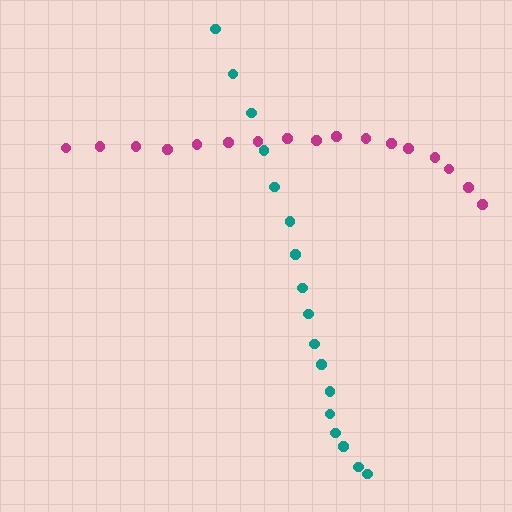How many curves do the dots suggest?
There are 2 distinct paths.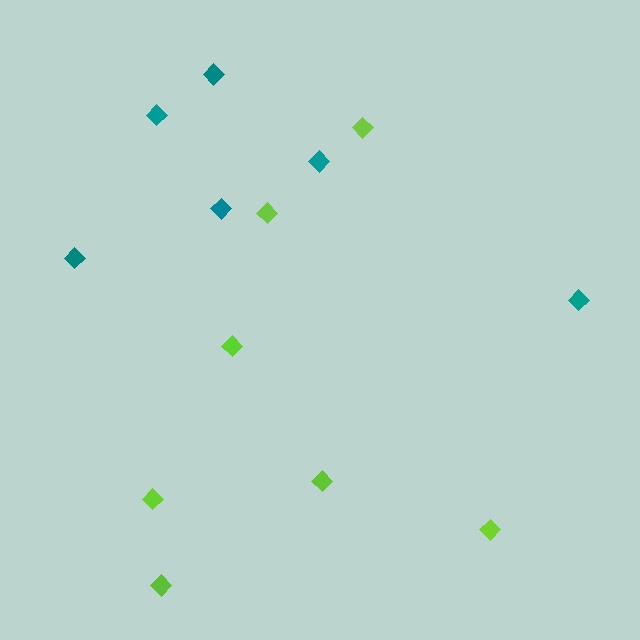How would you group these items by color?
There are 2 groups: one group of teal diamonds (6) and one group of lime diamonds (7).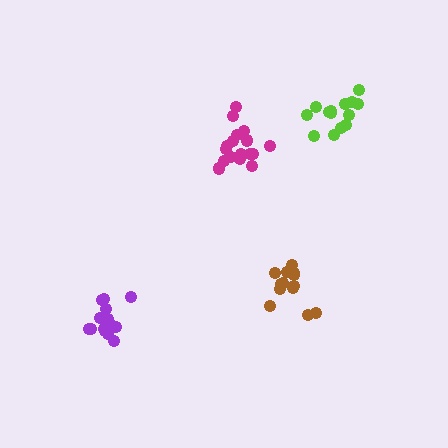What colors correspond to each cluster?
The clusters are colored: brown, magenta, lime, purple.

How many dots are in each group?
Group 1: 13 dots, Group 2: 17 dots, Group 3: 14 dots, Group 4: 14 dots (58 total).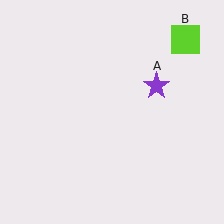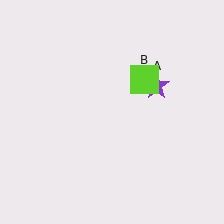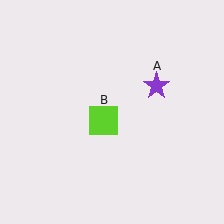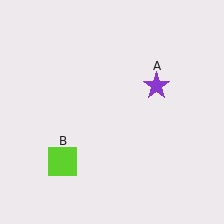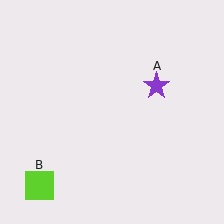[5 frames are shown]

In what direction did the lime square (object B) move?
The lime square (object B) moved down and to the left.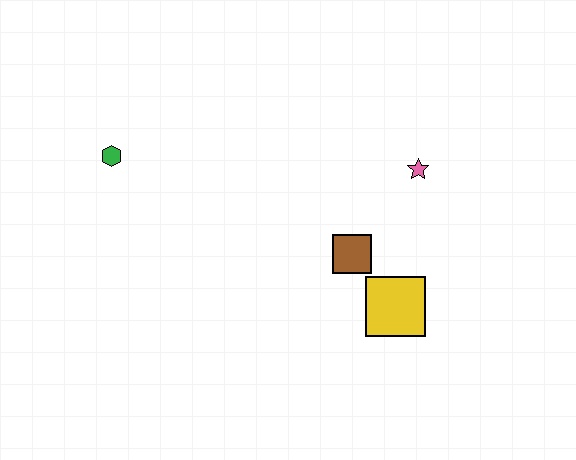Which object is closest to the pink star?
The brown square is closest to the pink star.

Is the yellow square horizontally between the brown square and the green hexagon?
No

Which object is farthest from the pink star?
The green hexagon is farthest from the pink star.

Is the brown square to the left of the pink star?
Yes